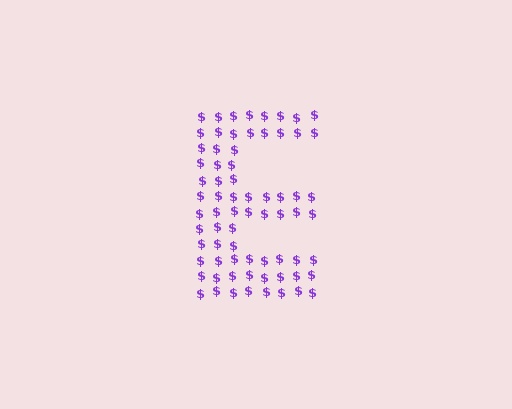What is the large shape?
The large shape is the letter E.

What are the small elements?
The small elements are dollar signs.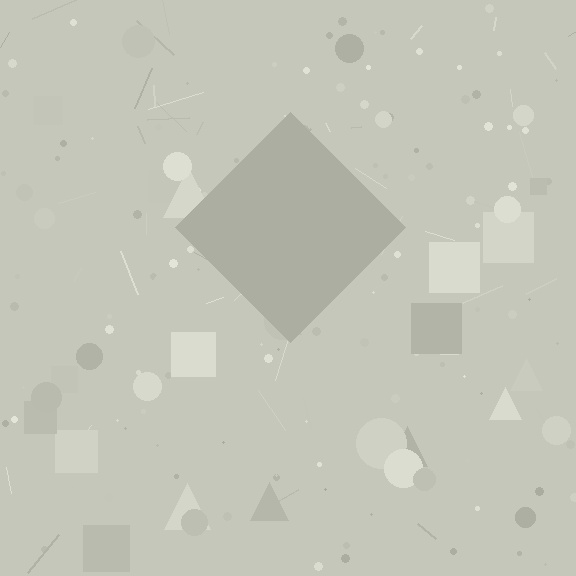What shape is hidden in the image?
A diamond is hidden in the image.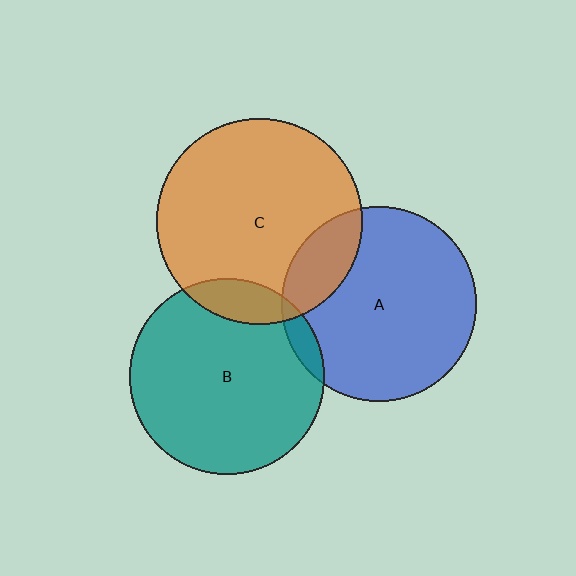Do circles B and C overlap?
Yes.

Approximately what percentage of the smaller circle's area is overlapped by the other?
Approximately 10%.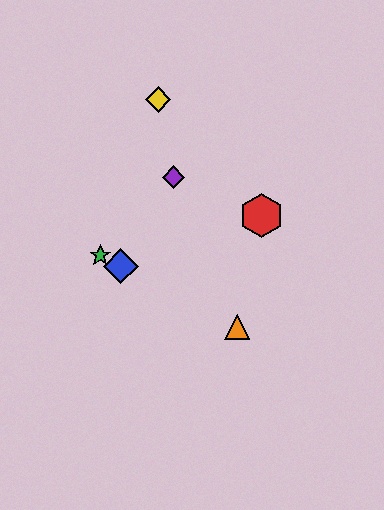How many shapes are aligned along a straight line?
3 shapes (the blue diamond, the green star, the orange triangle) are aligned along a straight line.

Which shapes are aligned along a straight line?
The blue diamond, the green star, the orange triangle are aligned along a straight line.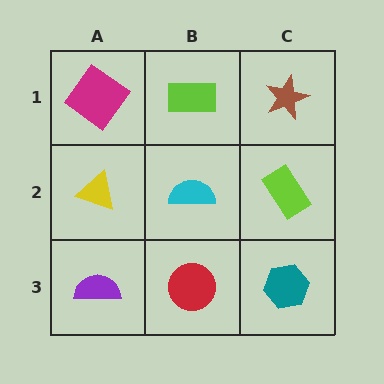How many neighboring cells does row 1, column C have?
2.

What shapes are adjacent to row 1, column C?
A lime rectangle (row 2, column C), a lime rectangle (row 1, column B).